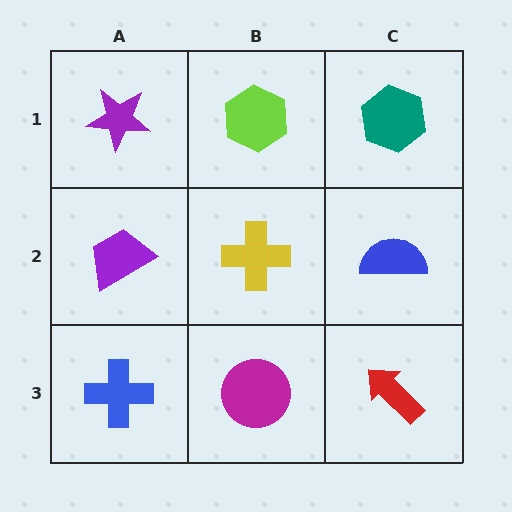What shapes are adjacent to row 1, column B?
A yellow cross (row 2, column B), a purple star (row 1, column A), a teal hexagon (row 1, column C).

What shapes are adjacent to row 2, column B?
A lime hexagon (row 1, column B), a magenta circle (row 3, column B), a purple trapezoid (row 2, column A), a blue semicircle (row 2, column C).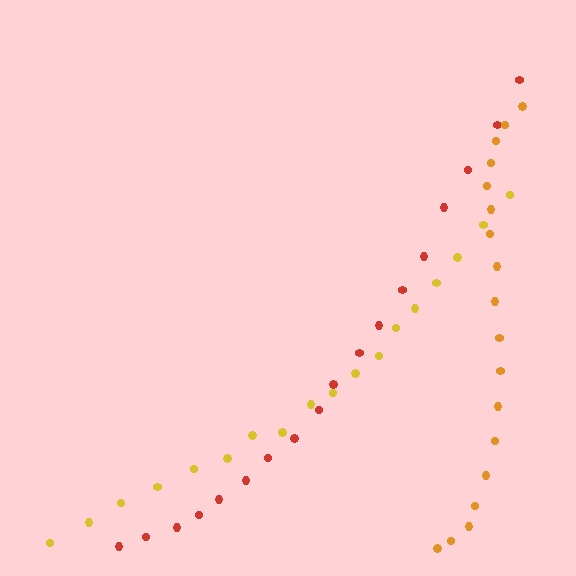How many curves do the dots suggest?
There are 3 distinct paths.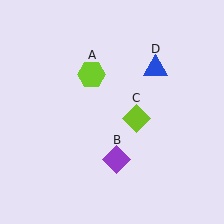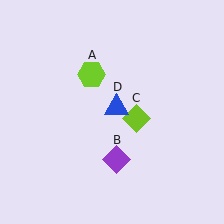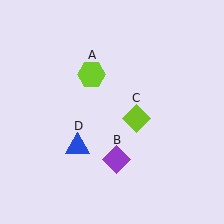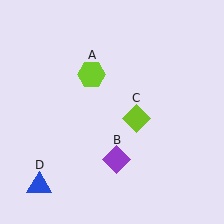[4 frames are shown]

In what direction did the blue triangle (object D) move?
The blue triangle (object D) moved down and to the left.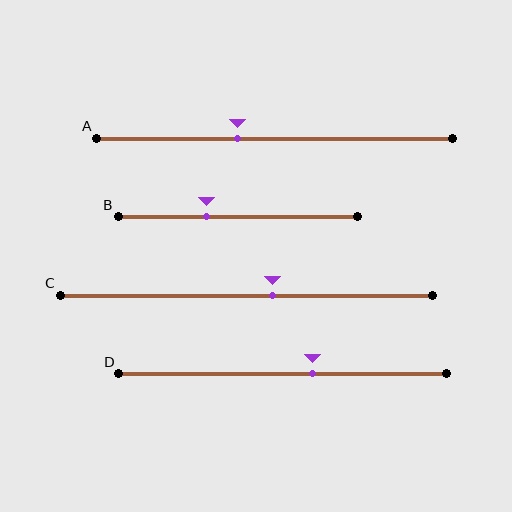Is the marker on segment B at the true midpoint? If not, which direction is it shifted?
No, the marker on segment B is shifted to the left by about 13% of the segment length.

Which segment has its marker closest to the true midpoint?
Segment C has its marker closest to the true midpoint.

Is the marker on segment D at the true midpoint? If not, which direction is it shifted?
No, the marker on segment D is shifted to the right by about 9% of the segment length.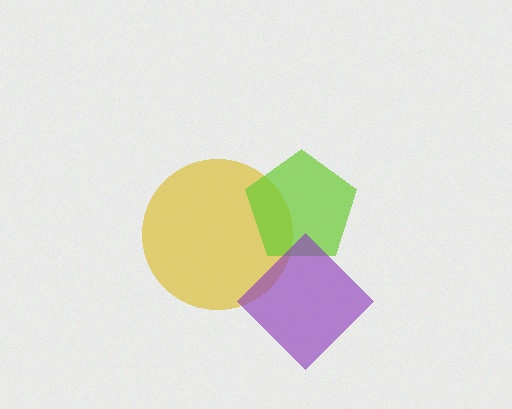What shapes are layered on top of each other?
The layered shapes are: a yellow circle, a lime pentagon, a purple diamond.